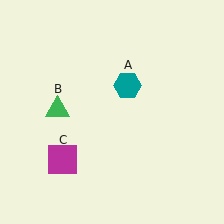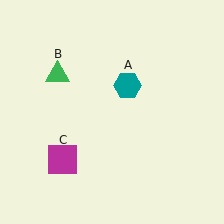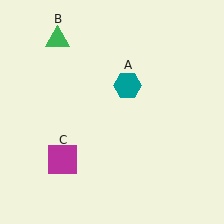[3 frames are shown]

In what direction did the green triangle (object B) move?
The green triangle (object B) moved up.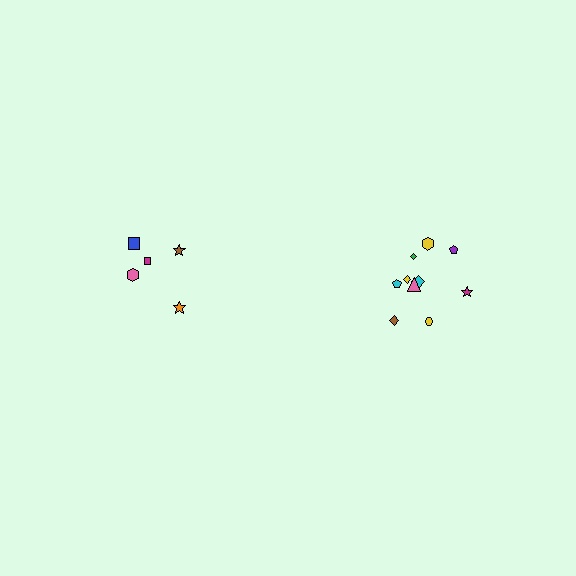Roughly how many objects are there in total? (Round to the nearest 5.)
Roughly 15 objects in total.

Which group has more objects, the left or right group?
The right group.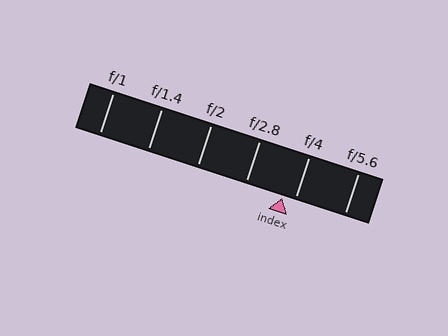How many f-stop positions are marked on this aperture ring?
There are 6 f-stop positions marked.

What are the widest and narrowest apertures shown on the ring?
The widest aperture shown is f/1 and the narrowest is f/5.6.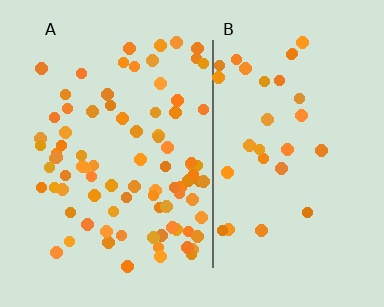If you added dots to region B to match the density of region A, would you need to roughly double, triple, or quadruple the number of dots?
Approximately triple.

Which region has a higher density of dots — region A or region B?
A (the left).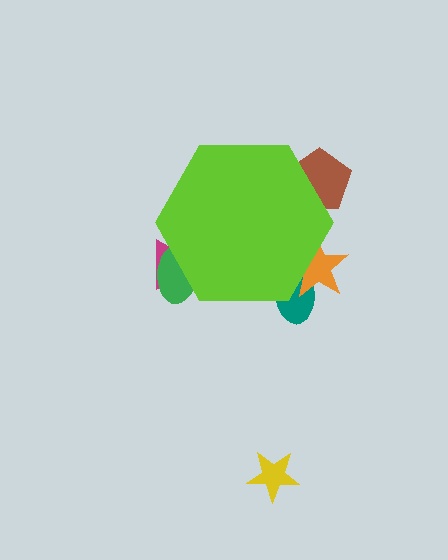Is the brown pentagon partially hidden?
Yes, the brown pentagon is partially hidden behind the lime hexagon.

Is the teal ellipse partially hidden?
Yes, the teal ellipse is partially hidden behind the lime hexagon.